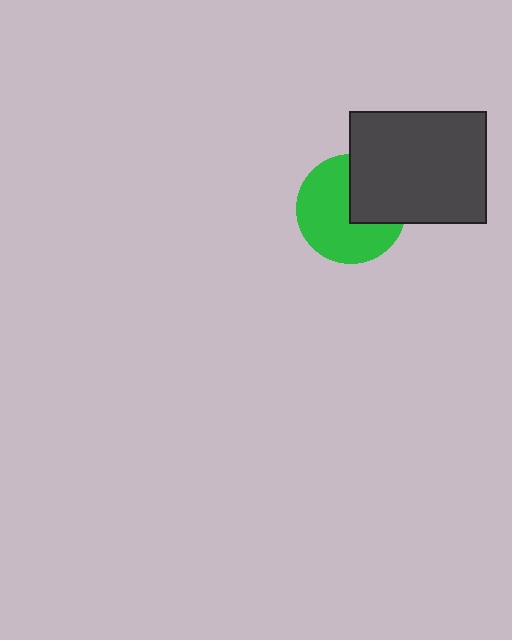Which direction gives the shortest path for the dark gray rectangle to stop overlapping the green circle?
Moving toward the upper-right gives the shortest separation.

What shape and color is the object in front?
The object in front is a dark gray rectangle.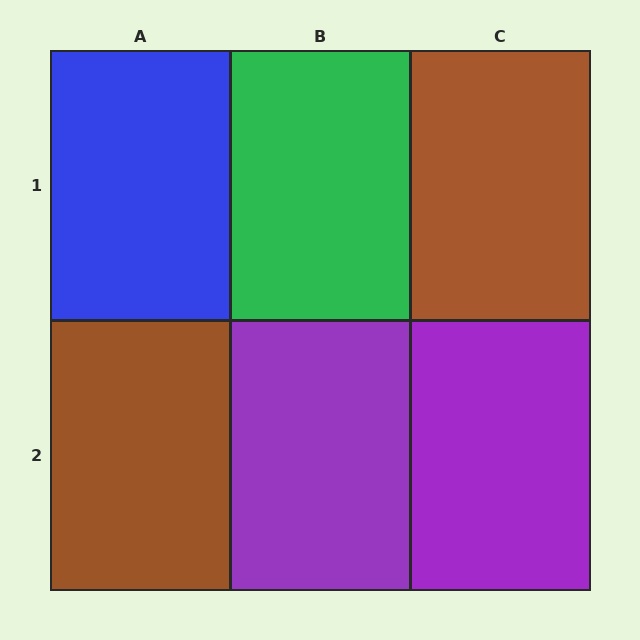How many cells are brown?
2 cells are brown.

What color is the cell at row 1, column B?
Green.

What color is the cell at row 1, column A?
Blue.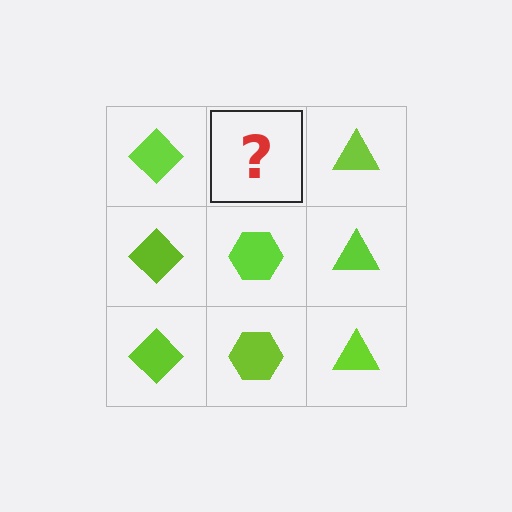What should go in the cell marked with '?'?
The missing cell should contain a lime hexagon.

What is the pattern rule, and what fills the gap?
The rule is that each column has a consistent shape. The gap should be filled with a lime hexagon.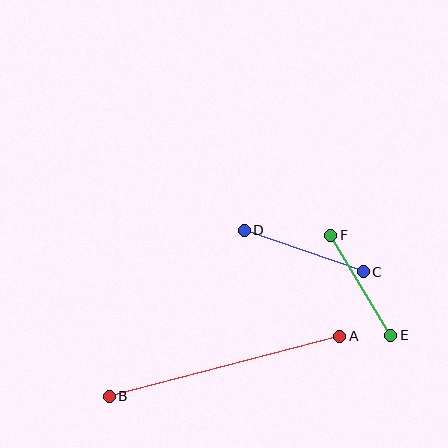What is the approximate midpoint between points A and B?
The midpoint is at approximately (224, 366) pixels.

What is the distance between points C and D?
The distance is approximately 126 pixels.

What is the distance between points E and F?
The distance is approximately 117 pixels.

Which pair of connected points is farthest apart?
Points A and B are farthest apart.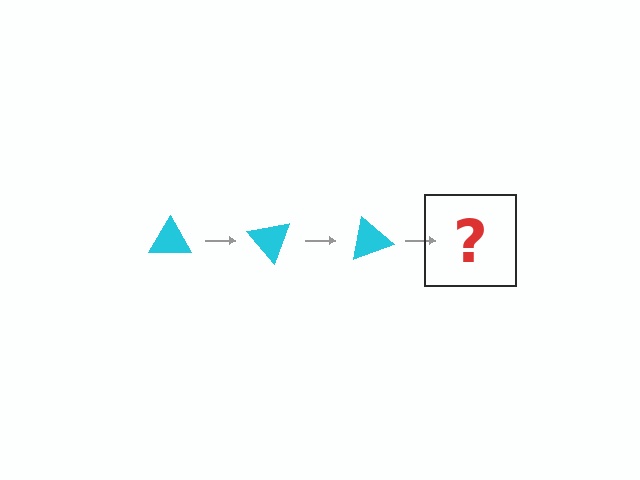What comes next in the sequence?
The next element should be a cyan triangle rotated 150 degrees.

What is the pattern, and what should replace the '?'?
The pattern is that the triangle rotates 50 degrees each step. The '?' should be a cyan triangle rotated 150 degrees.